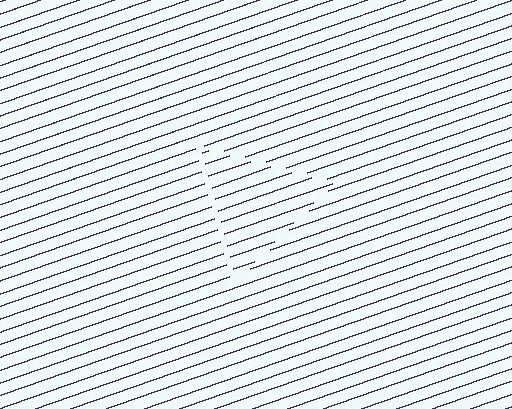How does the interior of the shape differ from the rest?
The interior of the shape contains the same grating, shifted by half a period — the contour is defined by the phase discontinuity where line-ends from the inner and outer gratings abut.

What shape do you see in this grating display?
An illusory triangle. The interior of the shape contains the same grating, shifted by half a period — the contour is defined by the phase discontinuity where line-ends from the inner and outer gratings abut.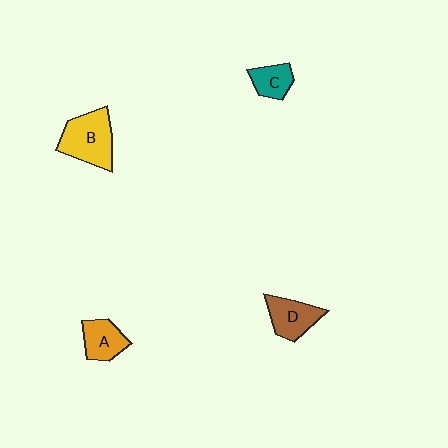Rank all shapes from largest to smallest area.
From largest to smallest: B (yellow), D (brown), A (orange), C (teal).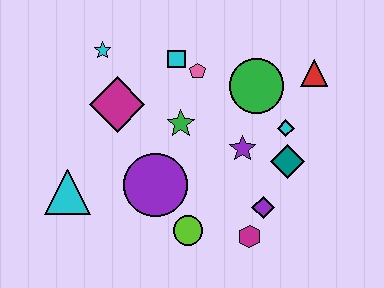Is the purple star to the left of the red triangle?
Yes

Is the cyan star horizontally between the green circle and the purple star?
No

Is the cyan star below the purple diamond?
No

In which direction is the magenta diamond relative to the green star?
The magenta diamond is to the left of the green star.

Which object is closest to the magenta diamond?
The cyan star is closest to the magenta diamond.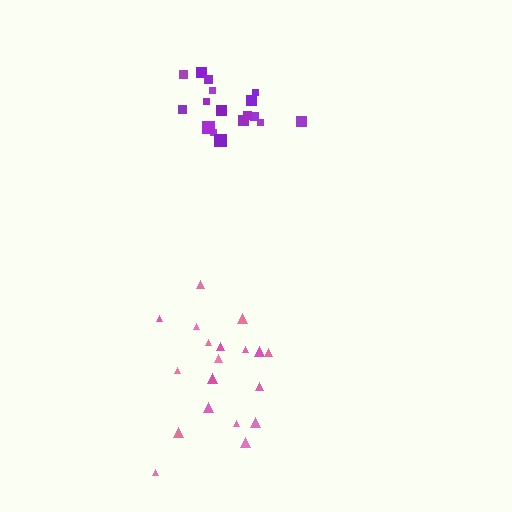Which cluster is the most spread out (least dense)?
Pink.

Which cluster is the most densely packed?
Purple.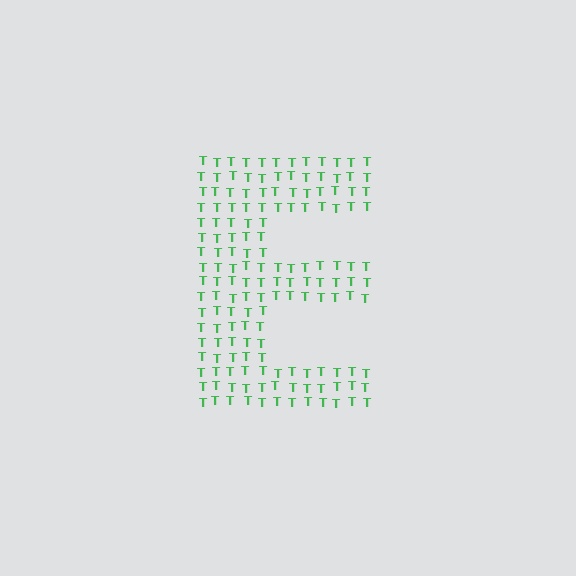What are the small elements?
The small elements are letter T's.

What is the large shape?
The large shape is the letter E.